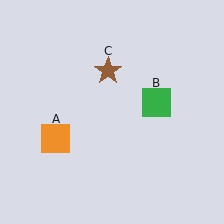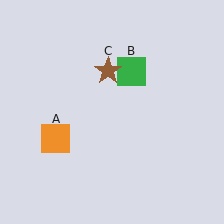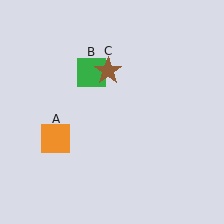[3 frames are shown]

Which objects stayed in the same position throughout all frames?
Orange square (object A) and brown star (object C) remained stationary.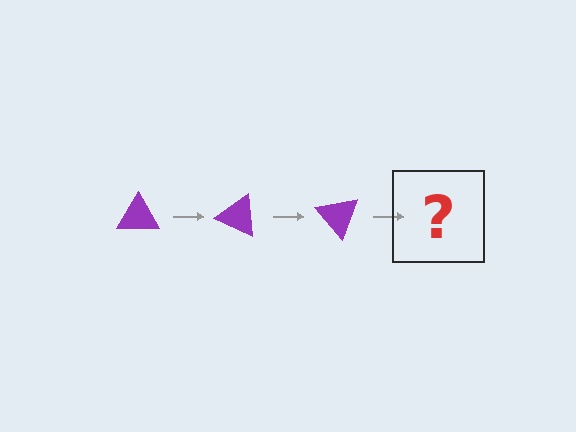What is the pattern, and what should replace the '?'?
The pattern is that the triangle rotates 25 degrees each step. The '?' should be a purple triangle rotated 75 degrees.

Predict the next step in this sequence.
The next step is a purple triangle rotated 75 degrees.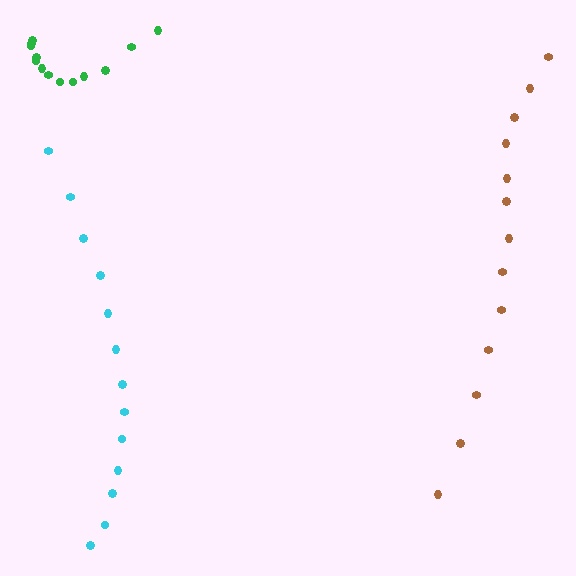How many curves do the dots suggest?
There are 3 distinct paths.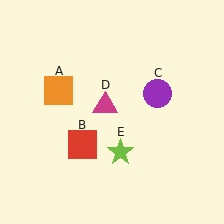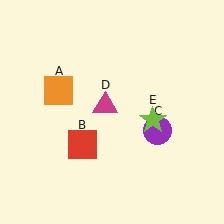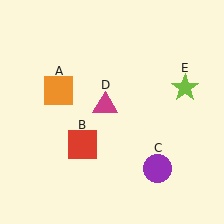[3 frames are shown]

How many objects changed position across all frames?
2 objects changed position: purple circle (object C), lime star (object E).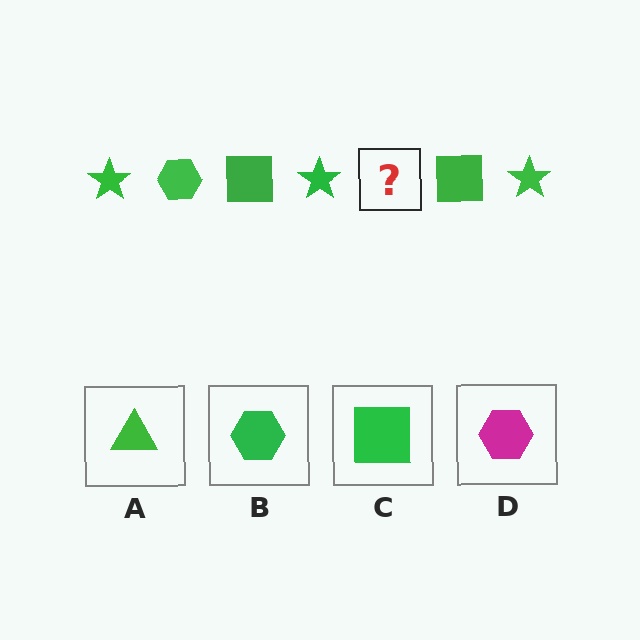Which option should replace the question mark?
Option B.